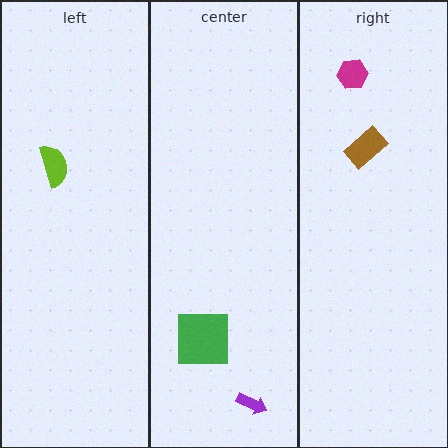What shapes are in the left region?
The lime semicircle.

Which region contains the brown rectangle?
The right region.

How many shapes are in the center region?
2.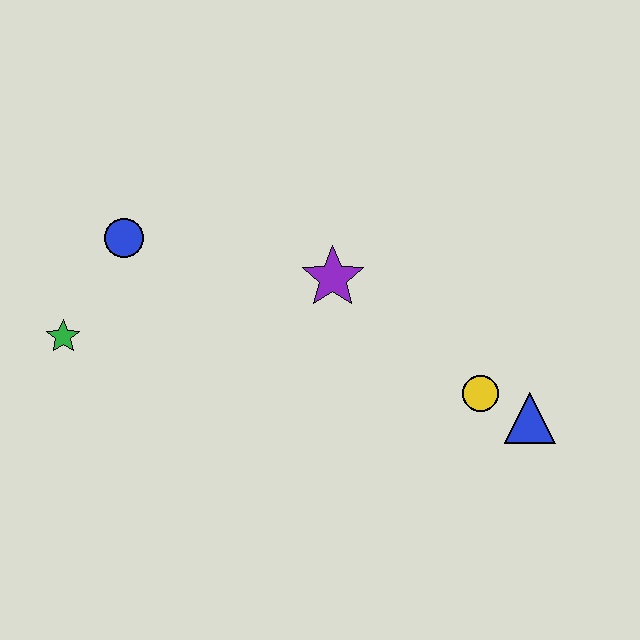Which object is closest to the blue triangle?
The yellow circle is closest to the blue triangle.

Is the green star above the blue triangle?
Yes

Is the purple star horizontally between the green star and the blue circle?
No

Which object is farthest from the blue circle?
The blue triangle is farthest from the blue circle.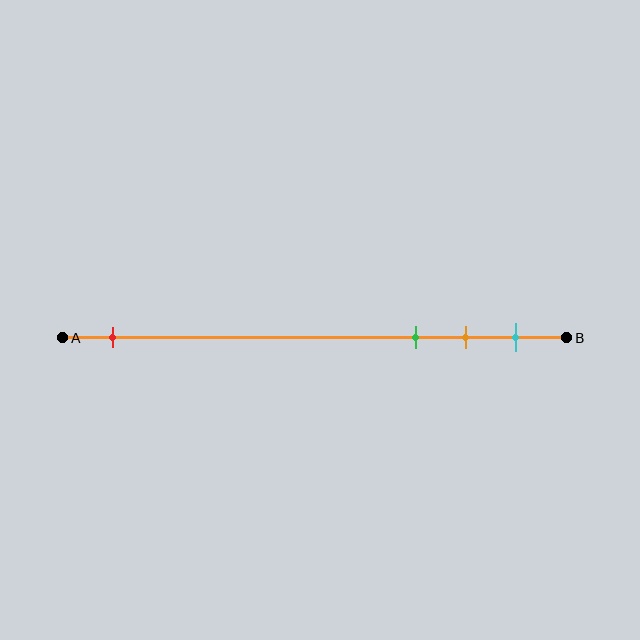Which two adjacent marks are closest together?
The orange and cyan marks are the closest adjacent pair.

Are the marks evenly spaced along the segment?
No, the marks are not evenly spaced.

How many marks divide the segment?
There are 4 marks dividing the segment.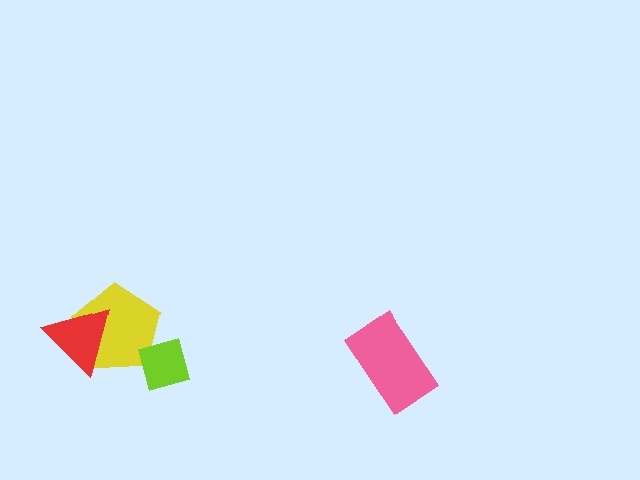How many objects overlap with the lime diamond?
1 object overlaps with the lime diamond.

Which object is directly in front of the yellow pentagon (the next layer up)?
The red triangle is directly in front of the yellow pentagon.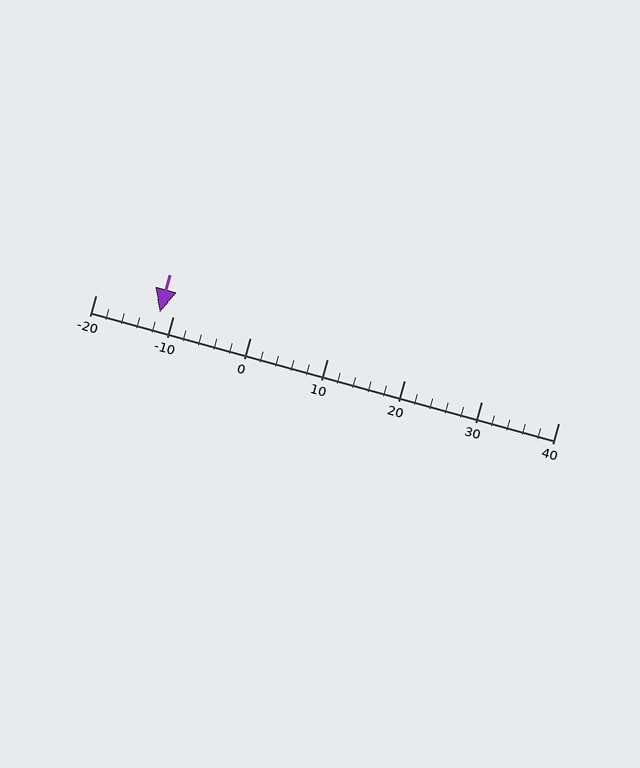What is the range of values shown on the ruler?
The ruler shows values from -20 to 40.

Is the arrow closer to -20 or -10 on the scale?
The arrow is closer to -10.